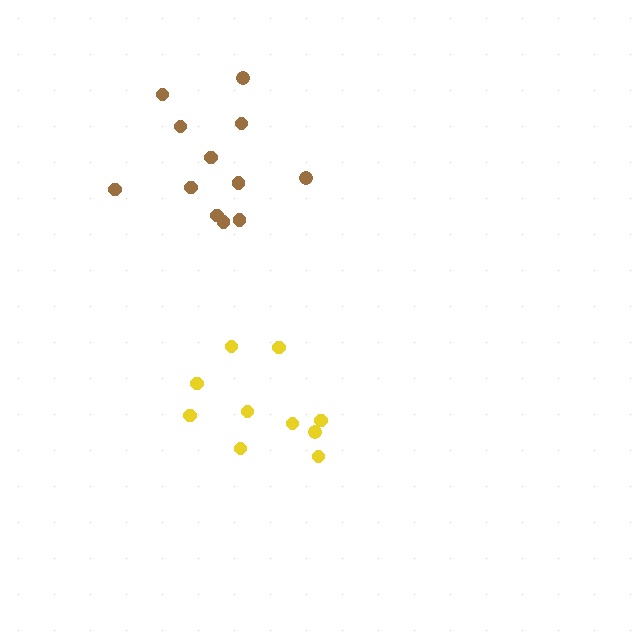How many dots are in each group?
Group 1: 10 dots, Group 2: 12 dots (22 total).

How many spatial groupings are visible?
There are 2 spatial groupings.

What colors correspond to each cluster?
The clusters are colored: yellow, brown.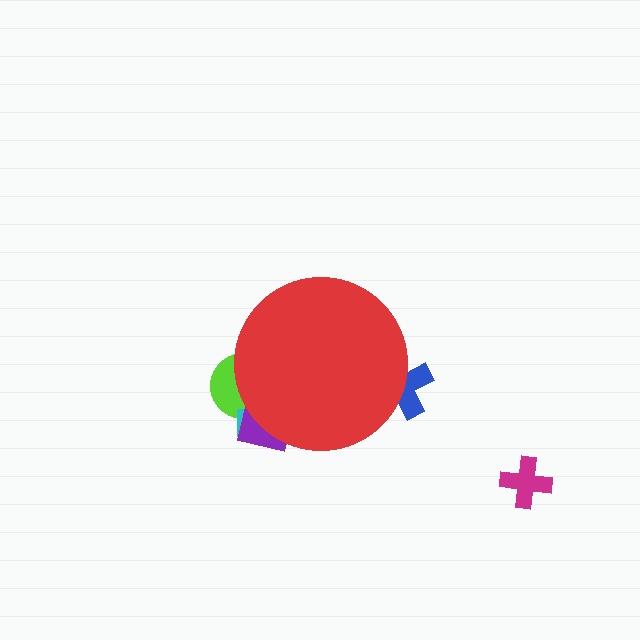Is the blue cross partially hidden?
Yes, the blue cross is partially hidden behind the red circle.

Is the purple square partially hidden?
Yes, the purple square is partially hidden behind the red circle.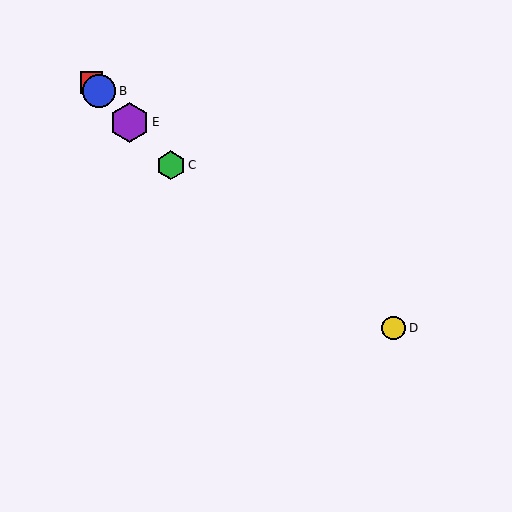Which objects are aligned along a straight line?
Objects A, B, C, E are aligned along a straight line.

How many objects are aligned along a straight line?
4 objects (A, B, C, E) are aligned along a straight line.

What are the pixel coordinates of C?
Object C is at (171, 165).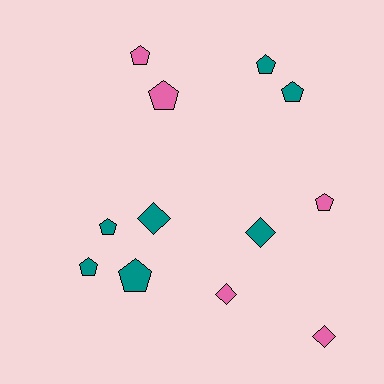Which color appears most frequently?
Teal, with 7 objects.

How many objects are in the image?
There are 12 objects.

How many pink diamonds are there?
There are 2 pink diamonds.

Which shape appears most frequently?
Pentagon, with 8 objects.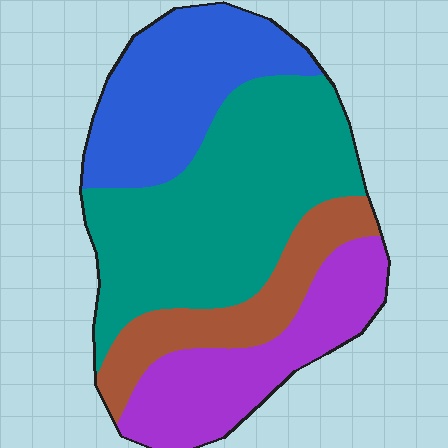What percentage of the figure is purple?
Purple covers roughly 20% of the figure.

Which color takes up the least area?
Brown, at roughly 15%.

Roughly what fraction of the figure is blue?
Blue covers 24% of the figure.